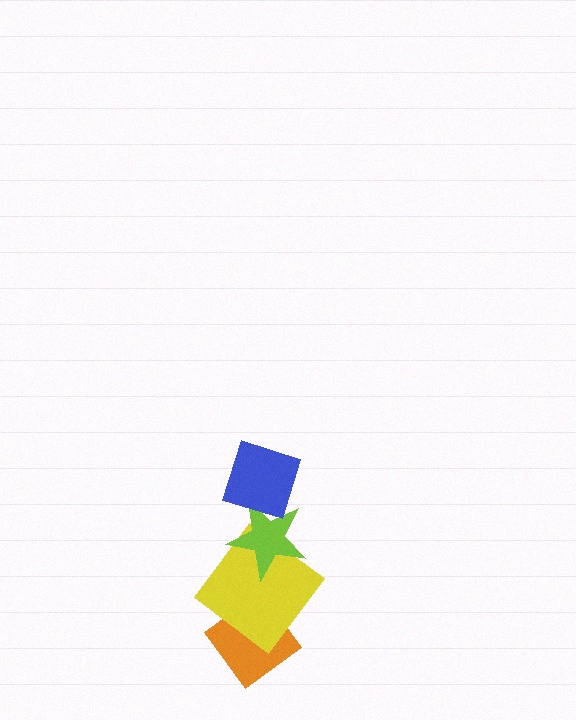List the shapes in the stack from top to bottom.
From top to bottom: the blue diamond, the lime star, the yellow diamond, the orange diamond.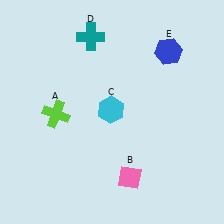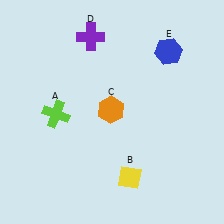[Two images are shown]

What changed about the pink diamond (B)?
In Image 1, B is pink. In Image 2, it changed to yellow.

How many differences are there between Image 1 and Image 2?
There are 3 differences between the two images.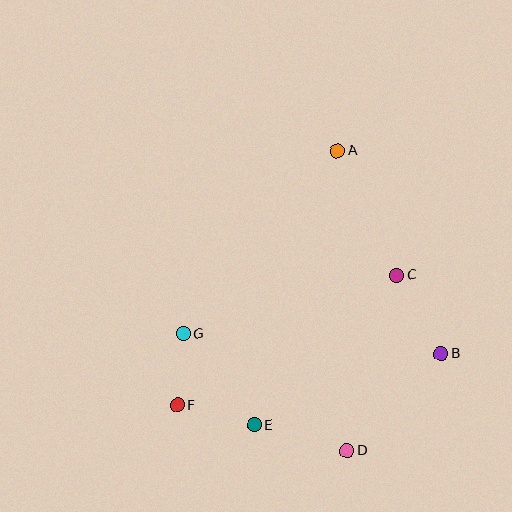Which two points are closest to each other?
Points F and G are closest to each other.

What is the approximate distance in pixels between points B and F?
The distance between B and F is approximately 269 pixels.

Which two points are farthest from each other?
Points A and F are farthest from each other.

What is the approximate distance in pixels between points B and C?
The distance between B and C is approximately 90 pixels.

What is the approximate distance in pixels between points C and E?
The distance between C and E is approximately 206 pixels.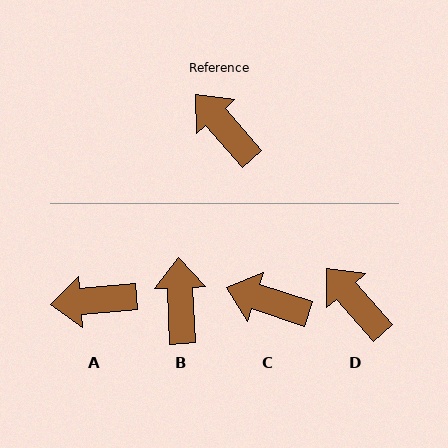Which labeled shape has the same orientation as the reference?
D.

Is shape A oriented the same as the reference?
No, it is off by about 54 degrees.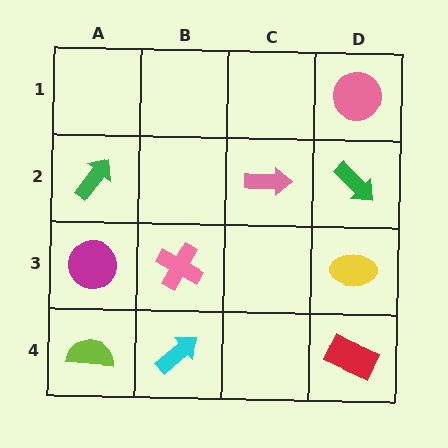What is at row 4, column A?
A lime semicircle.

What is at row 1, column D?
A pink circle.